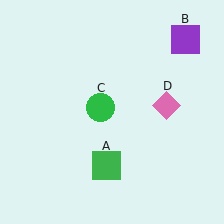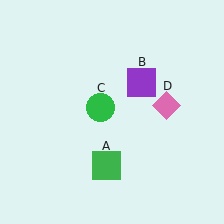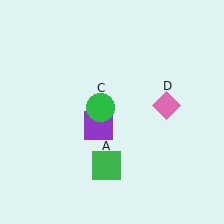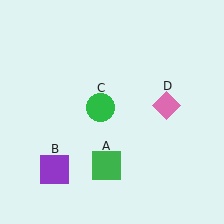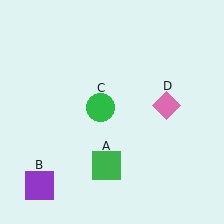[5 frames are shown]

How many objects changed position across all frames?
1 object changed position: purple square (object B).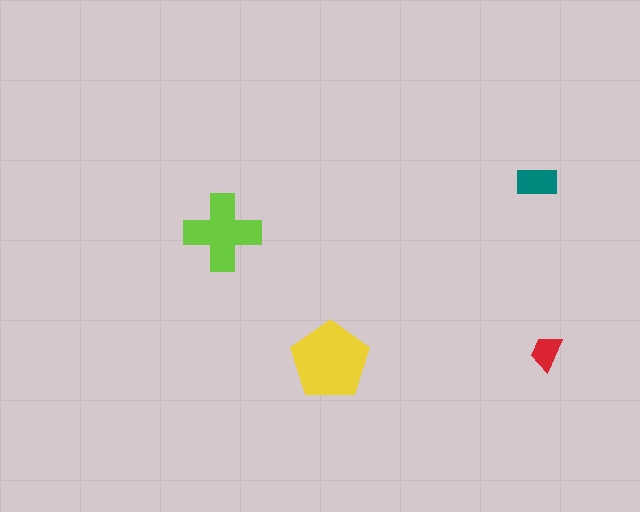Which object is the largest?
The yellow pentagon.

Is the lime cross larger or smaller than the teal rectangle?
Larger.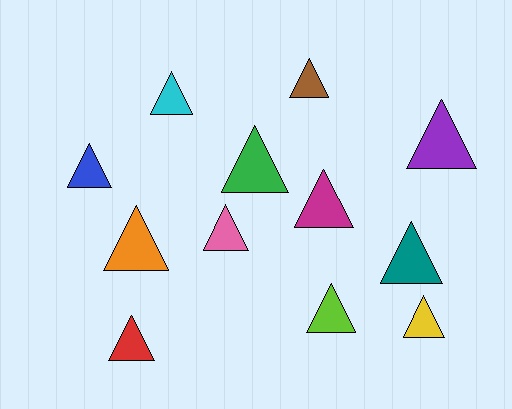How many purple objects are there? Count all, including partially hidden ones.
There is 1 purple object.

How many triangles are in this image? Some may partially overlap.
There are 12 triangles.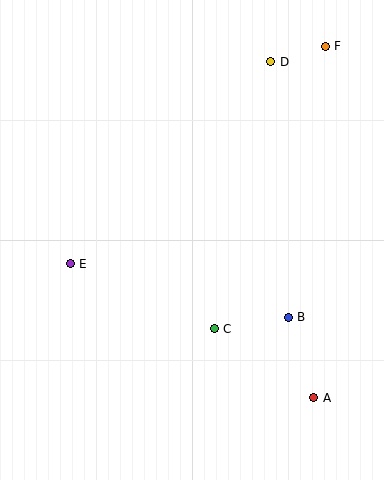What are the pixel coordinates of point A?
Point A is at (314, 398).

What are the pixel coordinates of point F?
Point F is at (325, 46).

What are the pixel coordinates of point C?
Point C is at (214, 329).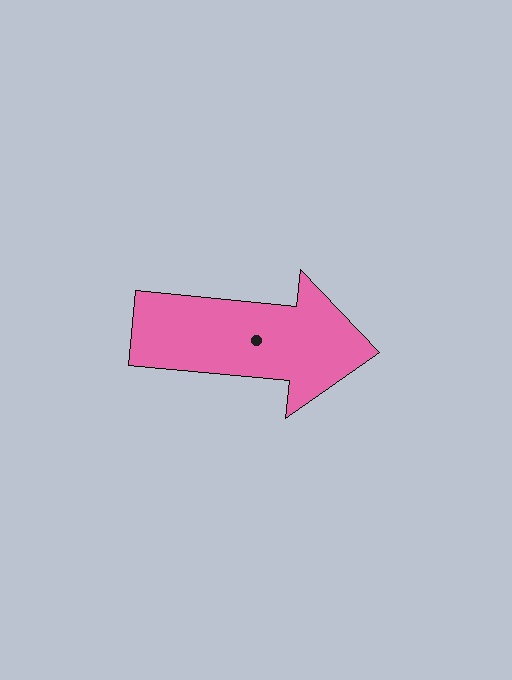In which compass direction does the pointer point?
East.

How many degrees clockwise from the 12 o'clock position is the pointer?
Approximately 96 degrees.